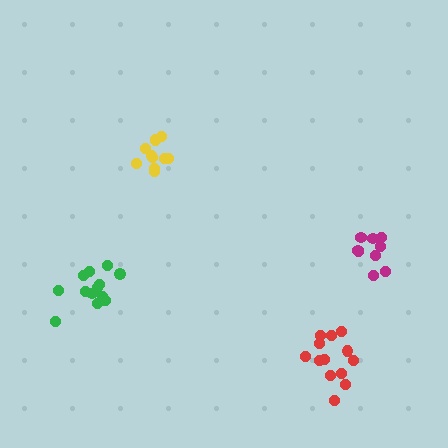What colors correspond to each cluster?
The clusters are colored: yellow, magenta, red, green.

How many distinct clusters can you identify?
There are 4 distinct clusters.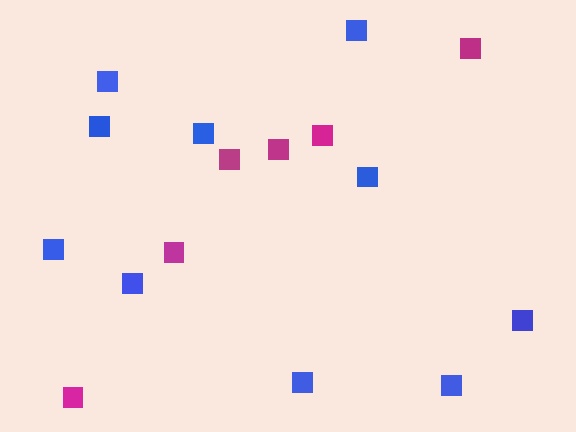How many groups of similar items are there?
There are 2 groups: one group of blue squares (10) and one group of magenta squares (6).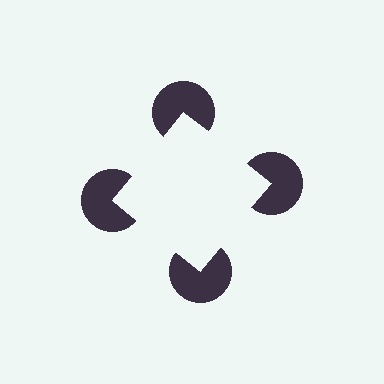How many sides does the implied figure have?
4 sides.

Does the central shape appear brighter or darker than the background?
It typically appears slightly brighter than the background, even though no actual brightness change is drawn.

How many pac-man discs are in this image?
There are 4 — one at each vertex of the illusory square.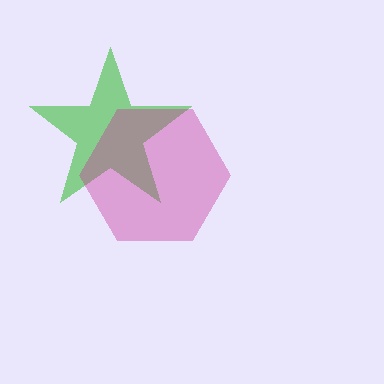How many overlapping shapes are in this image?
There are 2 overlapping shapes in the image.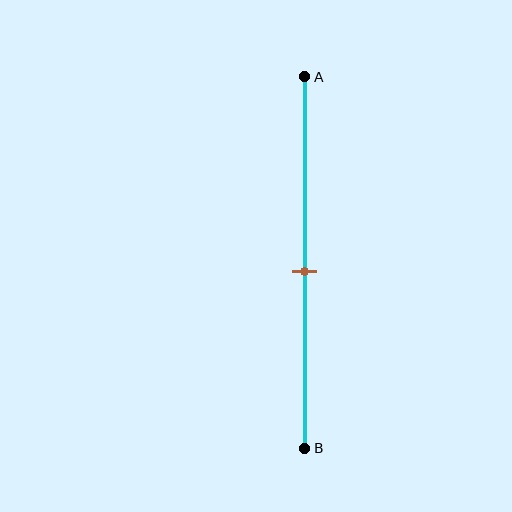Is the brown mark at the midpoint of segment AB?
Yes, the mark is approximately at the midpoint.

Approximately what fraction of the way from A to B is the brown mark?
The brown mark is approximately 50% of the way from A to B.